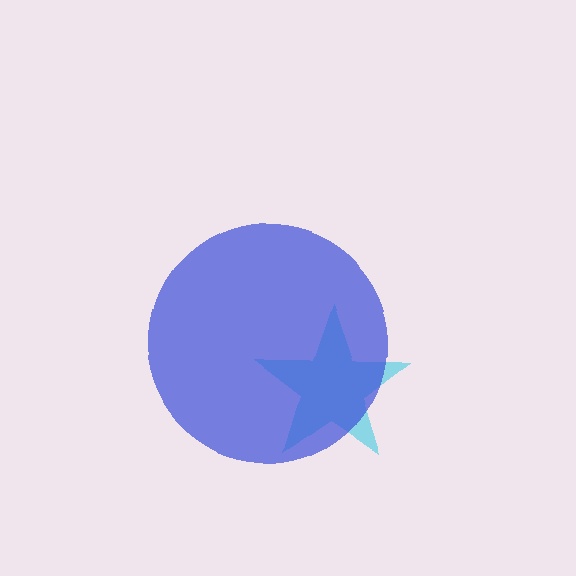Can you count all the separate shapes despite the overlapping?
Yes, there are 2 separate shapes.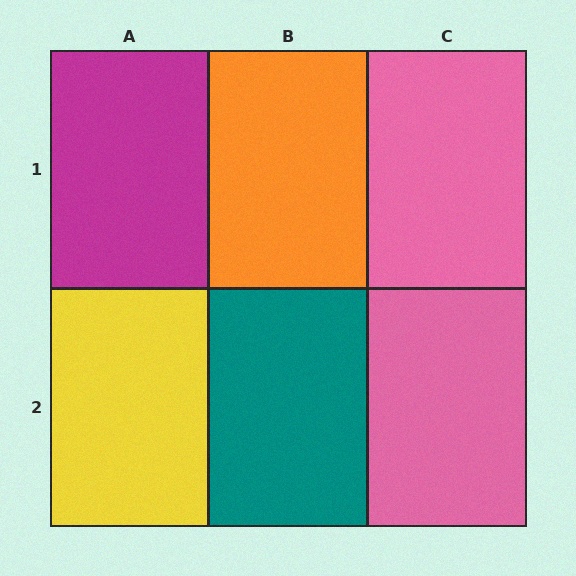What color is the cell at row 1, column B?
Orange.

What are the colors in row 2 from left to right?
Yellow, teal, pink.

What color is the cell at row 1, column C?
Pink.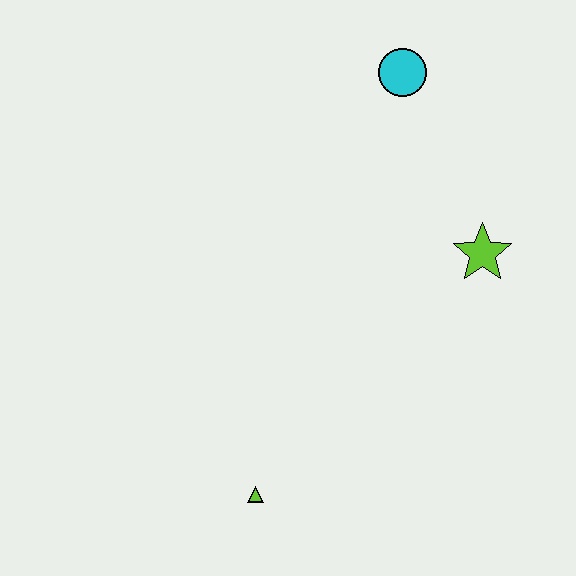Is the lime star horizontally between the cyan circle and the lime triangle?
No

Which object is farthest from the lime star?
The lime triangle is farthest from the lime star.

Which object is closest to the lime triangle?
The lime star is closest to the lime triangle.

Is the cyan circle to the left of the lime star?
Yes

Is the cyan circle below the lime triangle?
No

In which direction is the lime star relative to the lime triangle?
The lime star is above the lime triangle.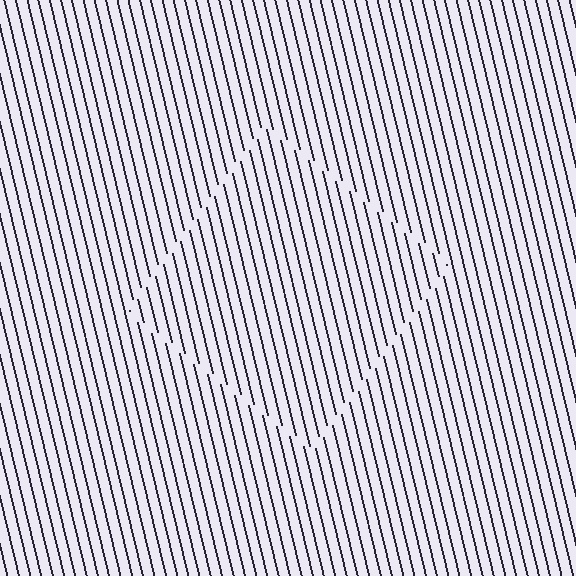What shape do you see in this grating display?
An illusory square. The interior of the shape contains the same grating, shifted by half a period — the contour is defined by the phase discontinuity where line-ends from the inner and outer gratings abut.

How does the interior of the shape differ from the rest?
The interior of the shape contains the same grating, shifted by half a period — the contour is defined by the phase discontinuity where line-ends from the inner and outer gratings abut.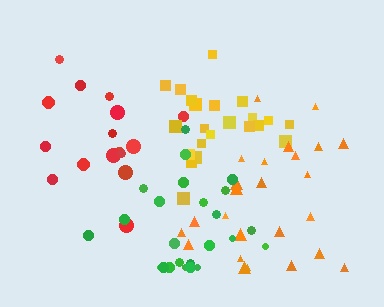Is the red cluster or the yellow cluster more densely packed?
Yellow.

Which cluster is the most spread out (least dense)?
Orange.